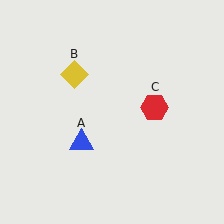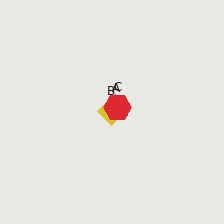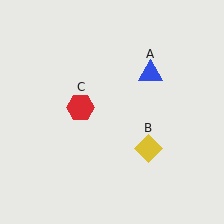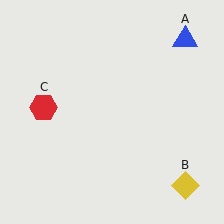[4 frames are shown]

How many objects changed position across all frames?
3 objects changed position: blue triangle (object A), yellow diamond (object B), red hexagon (object C).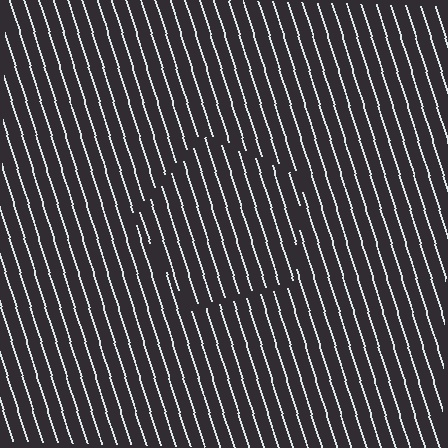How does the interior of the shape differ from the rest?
The interior of the shape contains the same grating, shifted by half a period — the contour is defined by the phase discontinuity where line-ends from the inner and outer gratings abut.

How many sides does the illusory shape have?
5 sides — the line-ends trace a pentagon.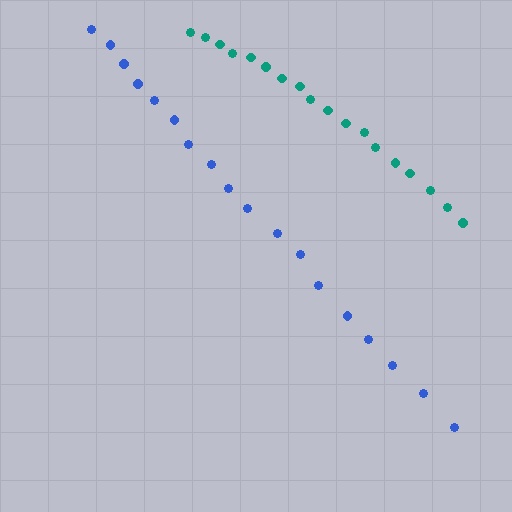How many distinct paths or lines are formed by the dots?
There are 2 distinct paths.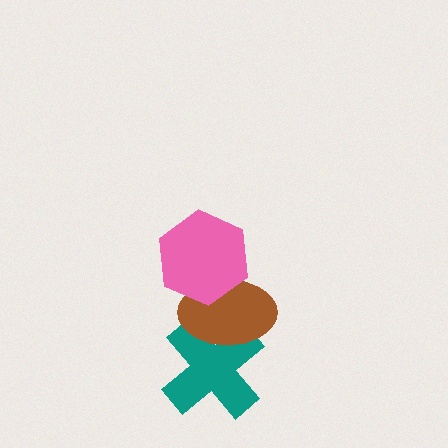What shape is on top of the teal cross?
The brown ellipse is on top of the teal cross.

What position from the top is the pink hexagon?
The pink hexagon is 1st from the top.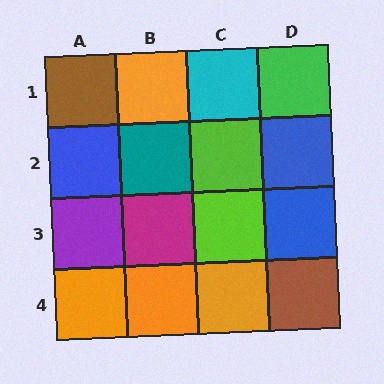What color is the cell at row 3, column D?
Blue.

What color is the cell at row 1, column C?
Cyan.